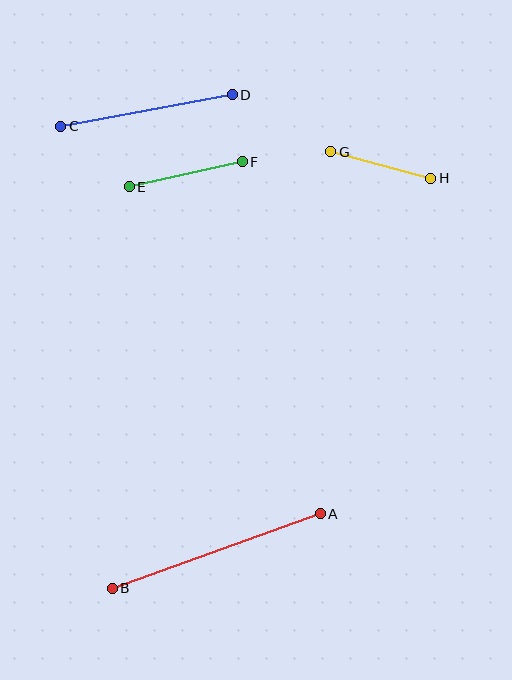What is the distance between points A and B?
The distance is approximately 221 pixels.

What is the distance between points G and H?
The distance is approximately 104 pixels.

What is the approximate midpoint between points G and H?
The midpoint is at approximately (381, 165) pixels.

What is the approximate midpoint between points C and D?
The midpoint is at approximately (147, 110) pixels.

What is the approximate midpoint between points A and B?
The midpoint is at approximately (216, 551) pixels.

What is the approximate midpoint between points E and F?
The midpoint is at approximately (186, 174) pixels.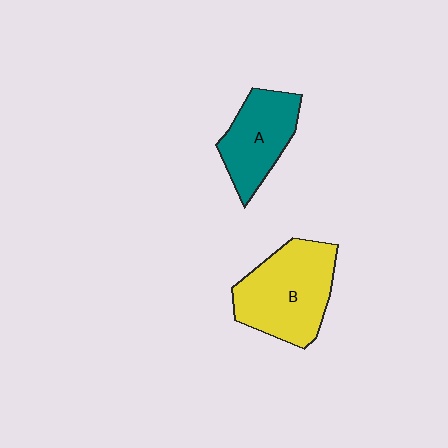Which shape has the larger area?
Shape B (yellow).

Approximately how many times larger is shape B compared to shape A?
Approximately 1.4 times.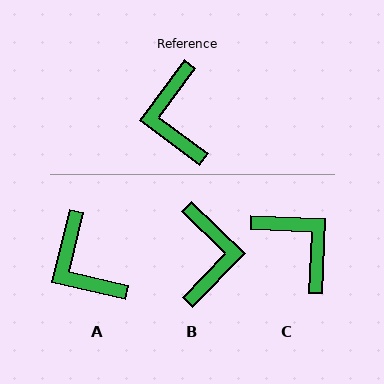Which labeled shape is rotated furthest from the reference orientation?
B, about 172 degrees away.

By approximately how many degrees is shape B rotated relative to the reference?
Approximately 172 degrees counter-clockwise.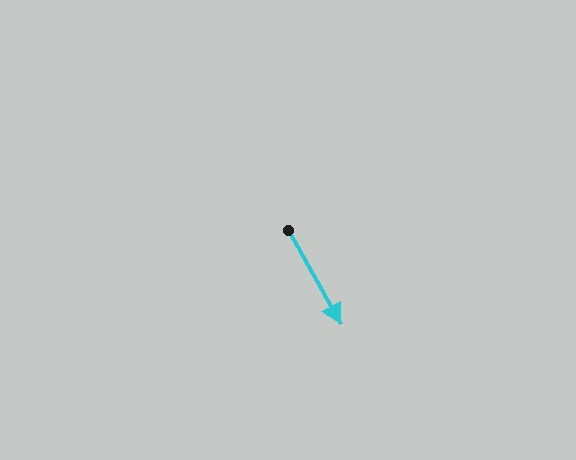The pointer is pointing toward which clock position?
Roughly 5 o'clock.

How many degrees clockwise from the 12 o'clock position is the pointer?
Approximately 151 degrees.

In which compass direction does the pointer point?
Southeast.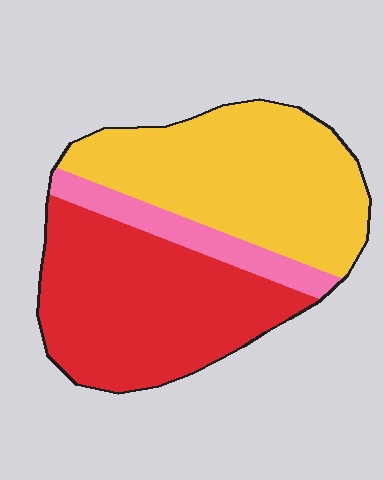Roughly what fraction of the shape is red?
Red covers 44% of the shape.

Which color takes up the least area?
Pink, at roughly 10%.